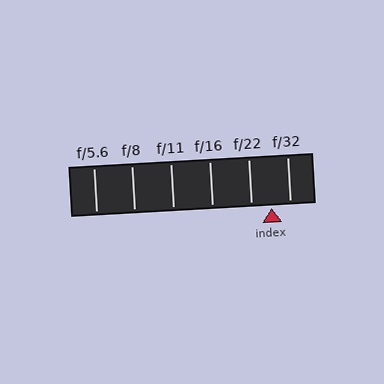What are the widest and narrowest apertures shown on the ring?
The widest aperture shown is f/5.6 and the narrowest is f/32.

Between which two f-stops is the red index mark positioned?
The index mark is between f/22 and f/32.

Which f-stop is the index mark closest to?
The index mark is closest to f/32.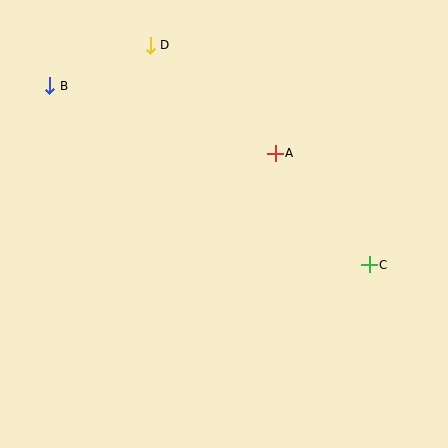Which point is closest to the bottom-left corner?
Point B is closest to the bottom-left corner.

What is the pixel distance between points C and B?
The distance between C and B is 366 pixels.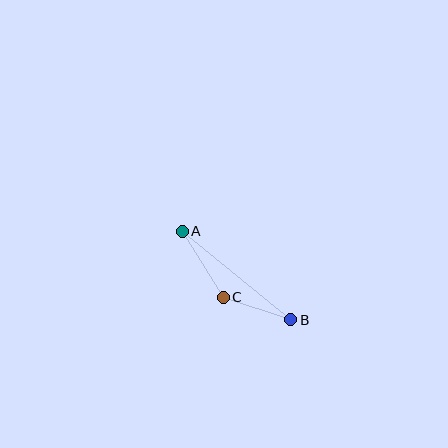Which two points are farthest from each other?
Points A and B are farthest from each other.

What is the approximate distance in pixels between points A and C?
The distance between A and C is approximately 78 pixels.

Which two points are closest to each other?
Points B and C are closest to each other.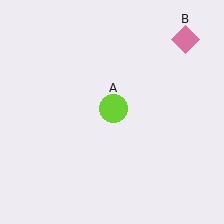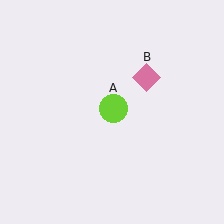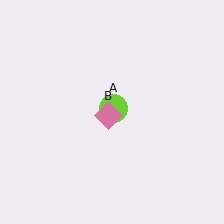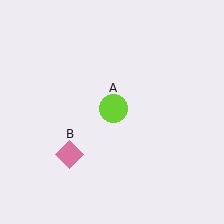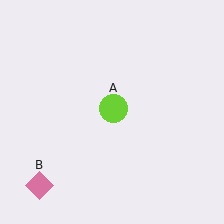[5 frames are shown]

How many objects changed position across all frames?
1 object changed position: pink diamond (object B).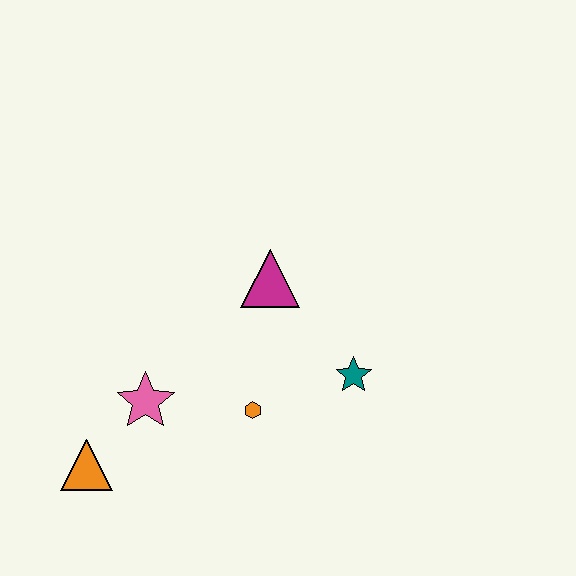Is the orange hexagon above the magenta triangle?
No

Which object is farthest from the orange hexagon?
The orange triangle is farthest from the orange hexagon.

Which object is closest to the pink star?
The orange triangle is closest to the pink star.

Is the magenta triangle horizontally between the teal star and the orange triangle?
Yes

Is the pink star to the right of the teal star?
No